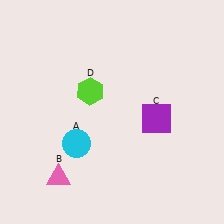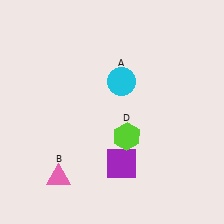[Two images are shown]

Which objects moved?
The objects that moved are: the cyan circle (A), the purple square (C), the lime hexagon (D).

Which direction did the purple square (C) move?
The purple square (C) moved down.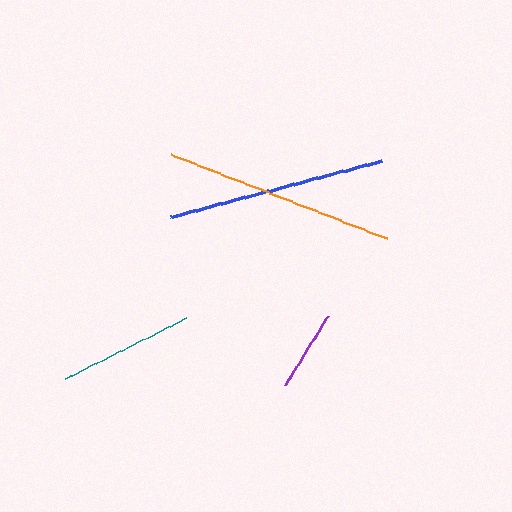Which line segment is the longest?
The orange line is the longest at approximately 232 pixels.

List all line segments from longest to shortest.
From longest to shortest: orange, blue, teal, purple.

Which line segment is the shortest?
The purple line is the shortest at approximately 81 pixels.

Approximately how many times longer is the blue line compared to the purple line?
The blue line is approximately 2.7 times the length of the purple line.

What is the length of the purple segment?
The purple segment is approximately 81 pixels long.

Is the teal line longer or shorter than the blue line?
The blue line is longer than the teal line.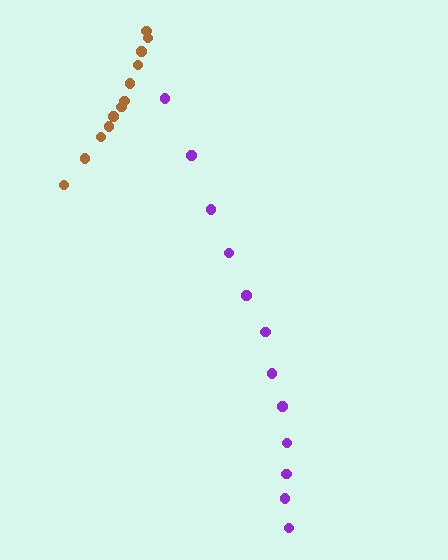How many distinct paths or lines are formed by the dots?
There are 2 distinct paths.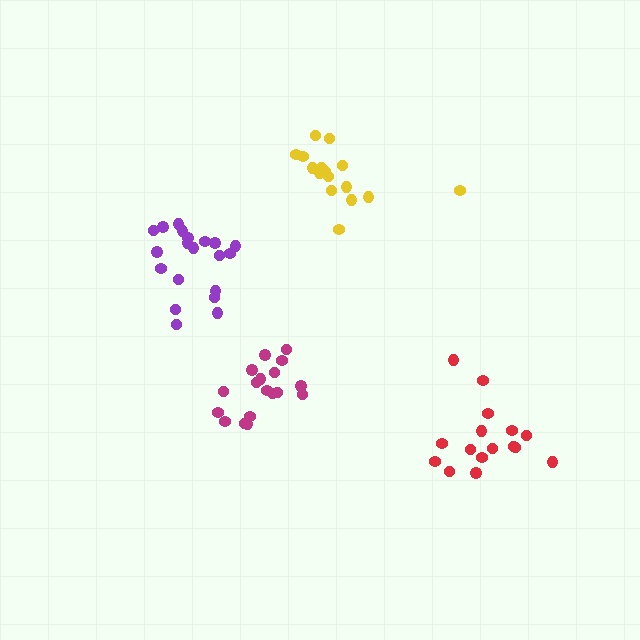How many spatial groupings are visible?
There are 4 spatial groupings.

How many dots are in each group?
Group 1: 18 dots, Group 2: 16 dots, Group 3: 16 dots, Group 4: 20 dots (70 total).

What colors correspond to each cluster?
The clusters are colored: magenta, yellow, red, purple.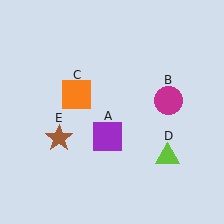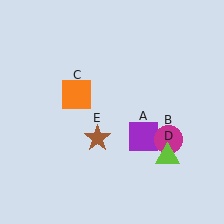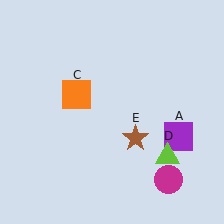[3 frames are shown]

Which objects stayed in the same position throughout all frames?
Orange square (object C) and lime triangle (object D) remained stationary.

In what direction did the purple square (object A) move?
The purple square (object A) moved right.